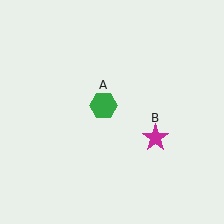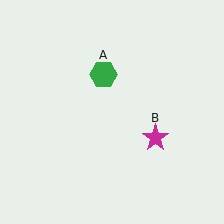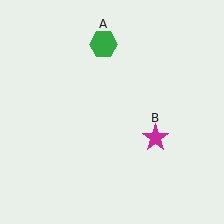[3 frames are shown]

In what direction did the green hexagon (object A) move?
The green hexagon (object A) moved up.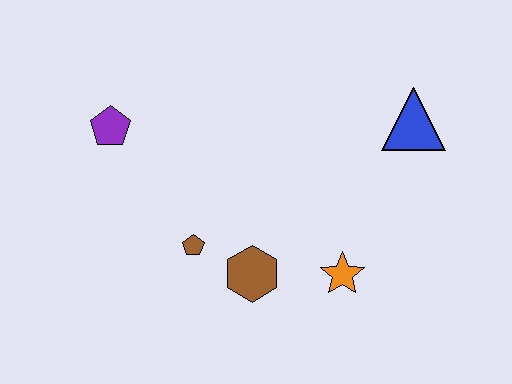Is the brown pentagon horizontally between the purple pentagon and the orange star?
Yes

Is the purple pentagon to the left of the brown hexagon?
Yes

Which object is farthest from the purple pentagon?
The blue triangle is farthest from the purple pentagon.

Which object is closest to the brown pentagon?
The brown hexagon is closest to the brown pentagon.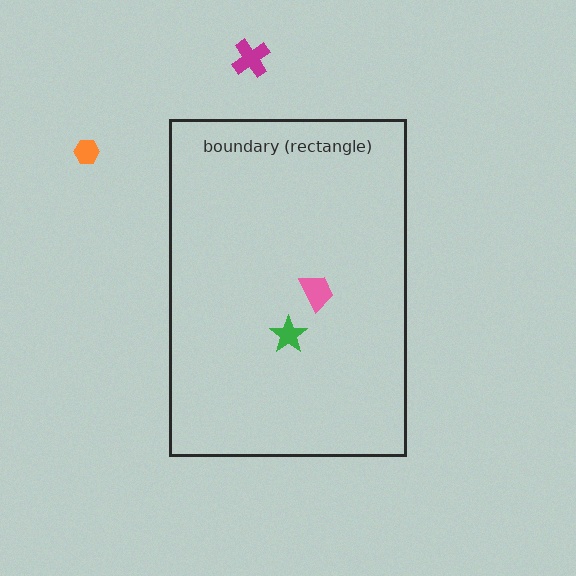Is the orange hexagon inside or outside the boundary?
Outside.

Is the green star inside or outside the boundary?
Inside.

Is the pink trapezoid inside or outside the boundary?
Inside.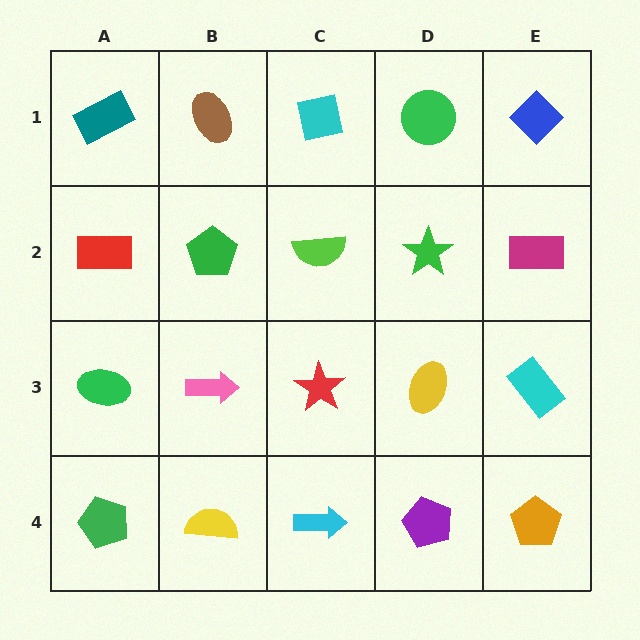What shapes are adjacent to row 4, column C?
A red star (row 3, column C), a yellow semicircle (row 4, column B), a purple pentagon (row 4, column D).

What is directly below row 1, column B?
A green pentagon.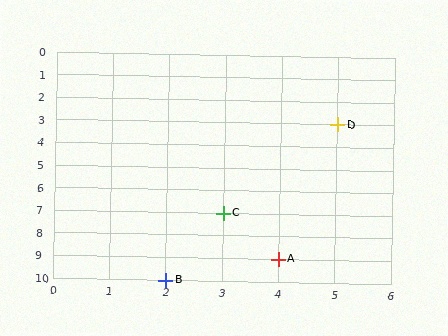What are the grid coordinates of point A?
Point A is at grid coordinates (4, 9).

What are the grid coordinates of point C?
Point C is at grid coordinates (3, 7).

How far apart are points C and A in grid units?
Points C and A are 1 column and 2 rows apart (about 2.2 grid units diagonally).